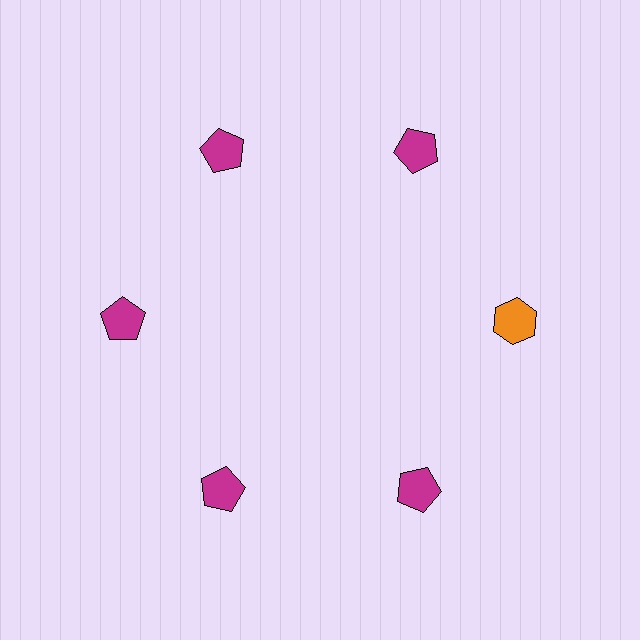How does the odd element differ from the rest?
It differs in both color (orange instead of magenta) and shape (hexagon instead of pentagon).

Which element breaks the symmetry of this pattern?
The orange hexagon at roughly the 3 o'clock position breaks the symmetry. All other shapes are magenta pentagons.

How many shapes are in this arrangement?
There are 6 shapes arranged in a ring pattern.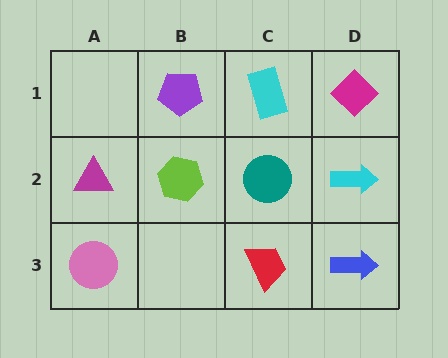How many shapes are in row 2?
4 shapes.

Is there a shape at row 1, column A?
No, that cell is empty.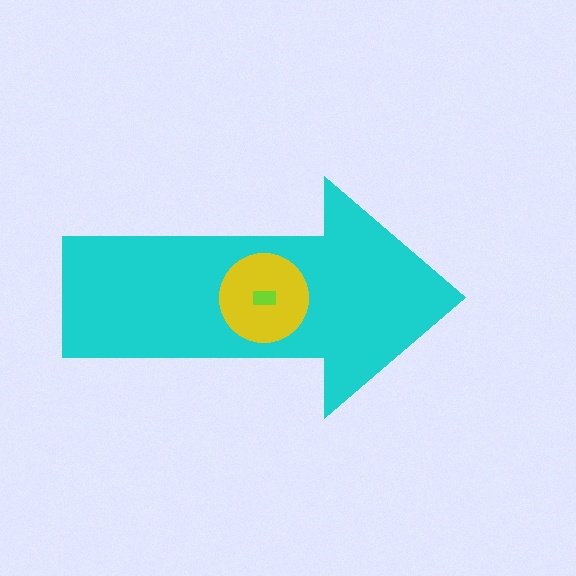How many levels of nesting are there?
3.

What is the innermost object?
The lime rectangle.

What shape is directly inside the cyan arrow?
The yellow circle.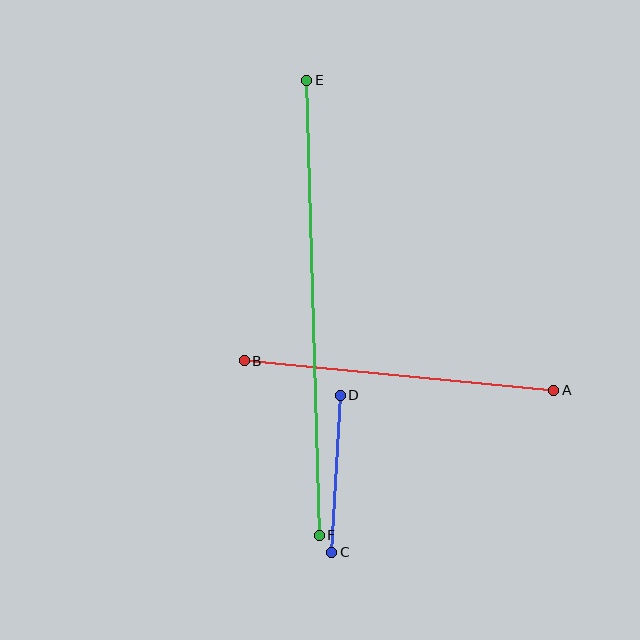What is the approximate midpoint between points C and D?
The midpoint is at approximately (336, 474) pixels.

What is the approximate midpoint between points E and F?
The midpoint is at approximately (313, 308) pixels.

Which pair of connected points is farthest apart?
Points E and F are farthest apart.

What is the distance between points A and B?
The distance is approximately 311 pixels.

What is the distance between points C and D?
The distance is approximately 157 pixels.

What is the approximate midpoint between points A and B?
The midpoint is at approximately (399, 375) pixels.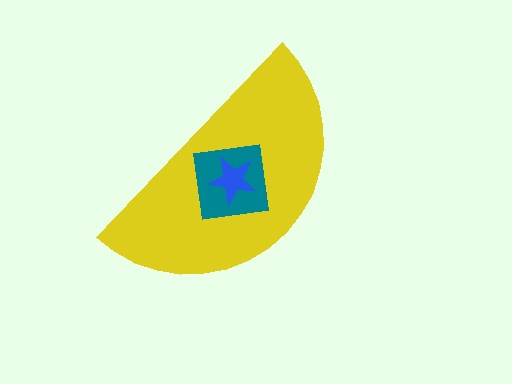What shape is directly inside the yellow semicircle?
The teal square.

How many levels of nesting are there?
3.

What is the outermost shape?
The yellow semicircle.